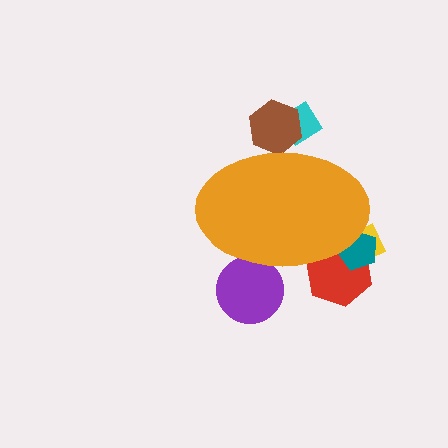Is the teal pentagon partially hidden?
Yes, the teal pentagon is partially hidden behind the orange ellipse.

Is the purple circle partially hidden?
Yes, the purple circle is partially hidden behind the orange ellipse.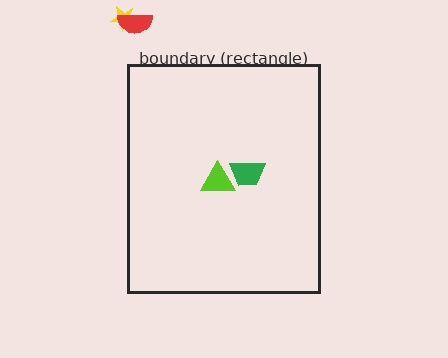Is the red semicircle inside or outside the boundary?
Outside.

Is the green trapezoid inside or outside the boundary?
Inside.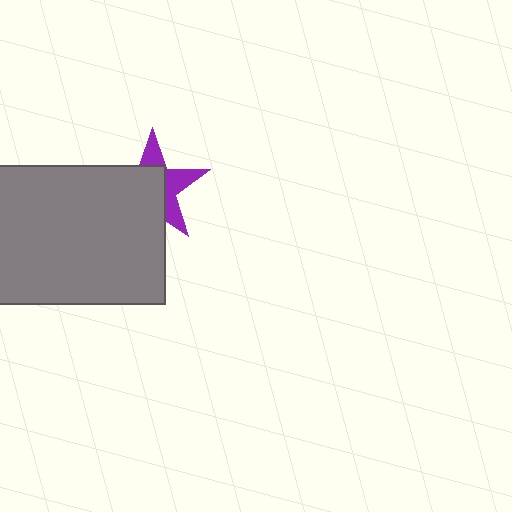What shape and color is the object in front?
The object in front is a gray rectangle.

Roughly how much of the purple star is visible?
A small part of it is visible (roughly 41%).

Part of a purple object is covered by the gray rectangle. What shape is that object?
It is a star.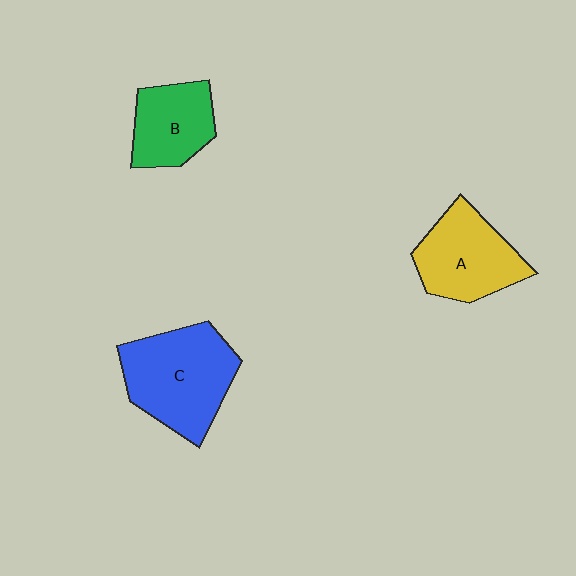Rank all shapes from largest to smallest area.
From largest to smallest: C (blue), A (yellow), B (green).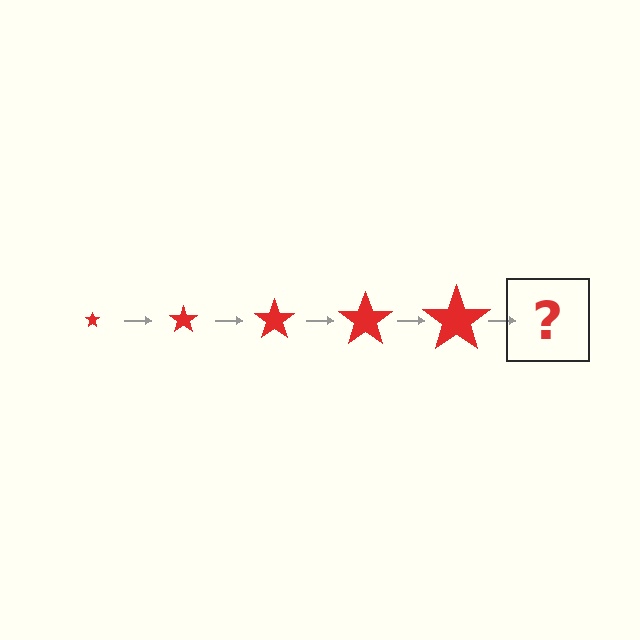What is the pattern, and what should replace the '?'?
The pattern is that the star gets progressively larger each step. The '?' should be a red star, larger than the previous one.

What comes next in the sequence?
The next element should be a red star, larger than the previous one.